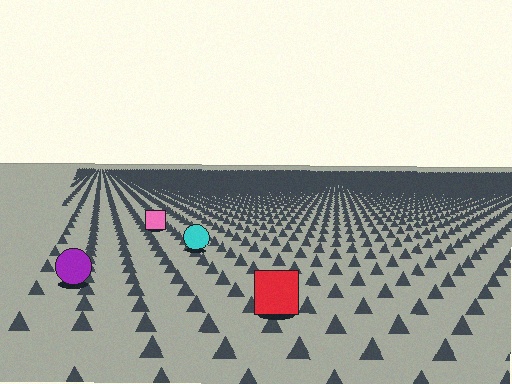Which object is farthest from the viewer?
The pink square is farthest from the viewer. It appears smaller and the ground texture around it is denser.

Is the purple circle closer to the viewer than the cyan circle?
Yes. The purple circle is closer — you can tell from the texture gradient: the ground texture is coarser near it.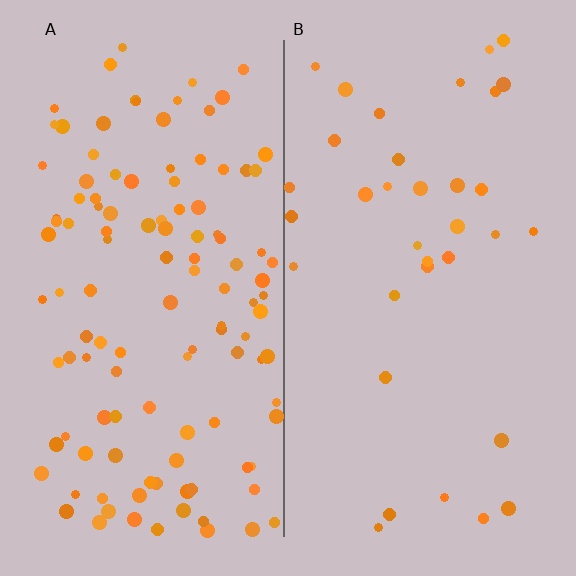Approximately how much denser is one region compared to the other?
Approximately 3.4× — region A over region B.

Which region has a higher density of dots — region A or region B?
A (the left).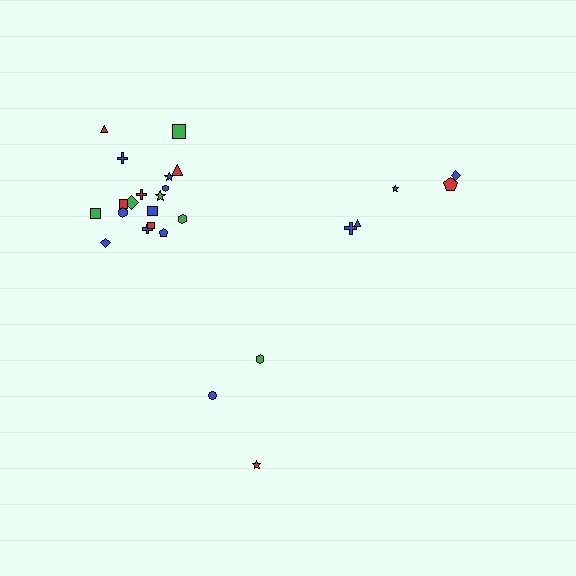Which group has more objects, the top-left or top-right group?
The top-left group.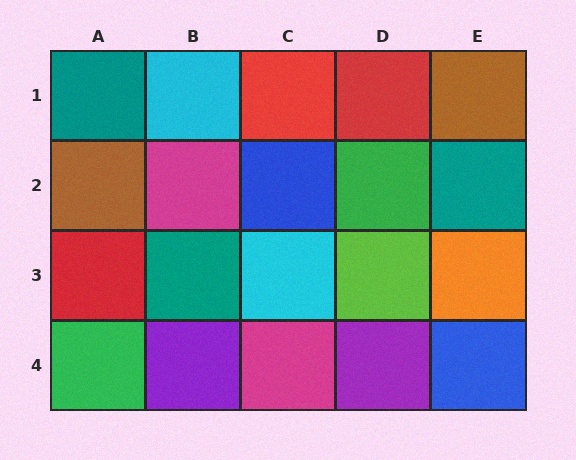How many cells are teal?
3 cells are teal.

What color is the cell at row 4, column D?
Purple.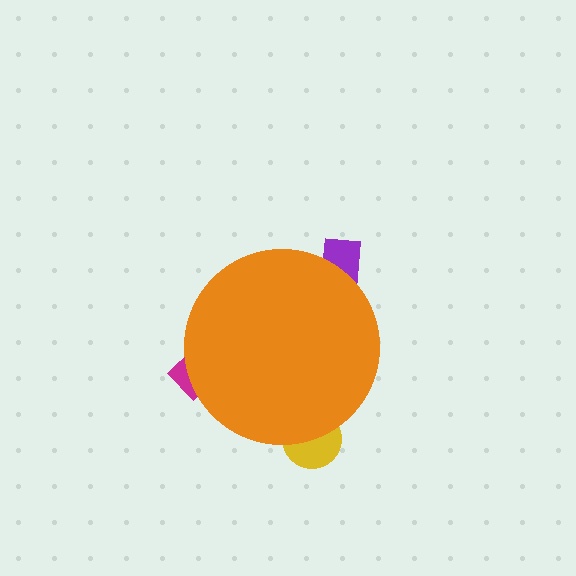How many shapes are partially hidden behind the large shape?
3 shapes are partially hidden.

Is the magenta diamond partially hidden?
Yes, the magenta diamond is partially hidden behind the orange circle.